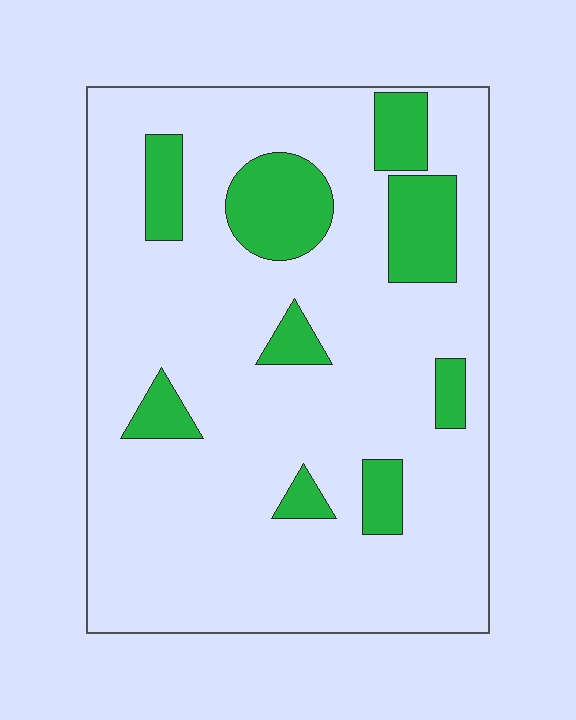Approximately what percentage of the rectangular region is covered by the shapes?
Approximately 15%.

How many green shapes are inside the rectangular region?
9.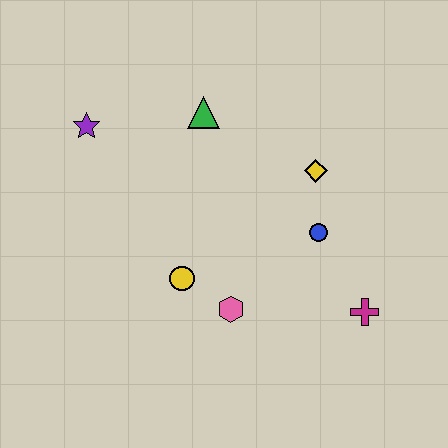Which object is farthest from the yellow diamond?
The purple star is farthest from the yellow diamond.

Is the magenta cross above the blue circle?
No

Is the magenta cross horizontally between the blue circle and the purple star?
No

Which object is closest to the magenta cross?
The blue circle is closest to the magenta cross.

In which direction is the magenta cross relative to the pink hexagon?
The magenta cross is to the right of the pink hexagon.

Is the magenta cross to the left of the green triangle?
No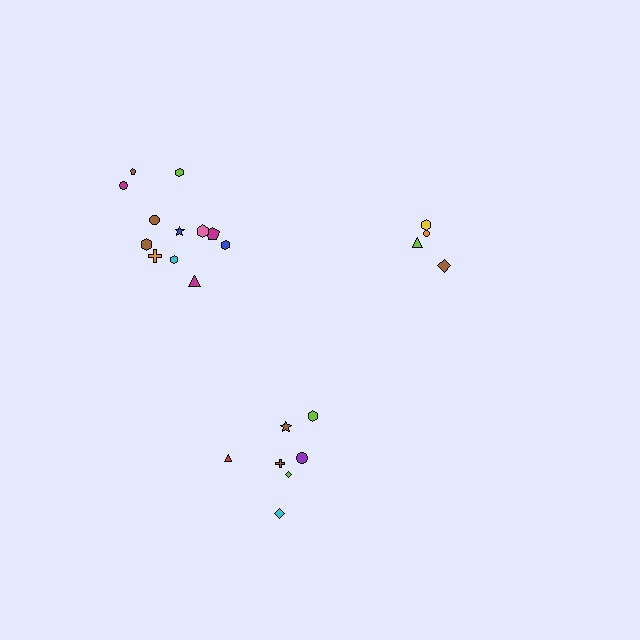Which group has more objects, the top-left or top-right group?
The top-left group.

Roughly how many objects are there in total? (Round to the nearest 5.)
Roughly 25 objects in total.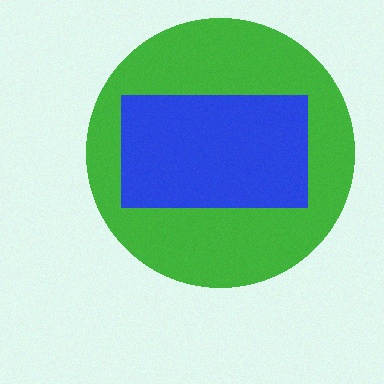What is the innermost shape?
The blue rectangle.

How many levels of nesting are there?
2.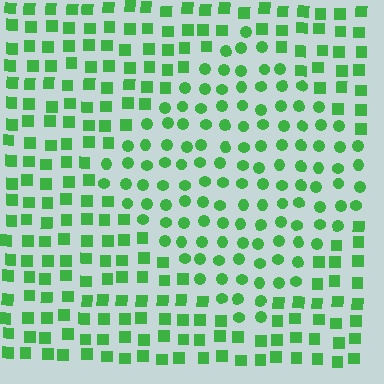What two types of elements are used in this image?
The image uses circles inside the diamond region and squares outside it.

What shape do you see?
I see a diamond.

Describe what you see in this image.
The image is filled with small green elements arranged in a uniform grid. A diamond-shaped region contains circles, while the surrounding area contains squares. The boundary is defined purely by the change in element shape.